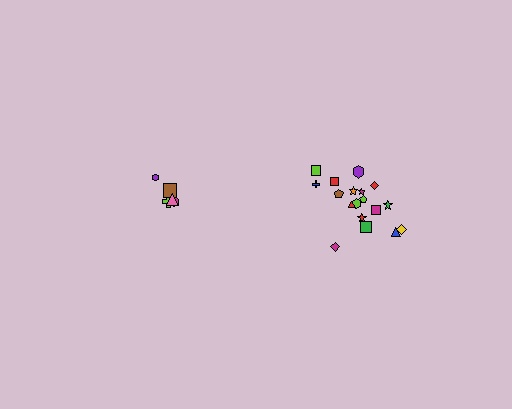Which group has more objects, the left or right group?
The right group.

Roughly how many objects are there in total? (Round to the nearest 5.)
Roughly 25 objects in total.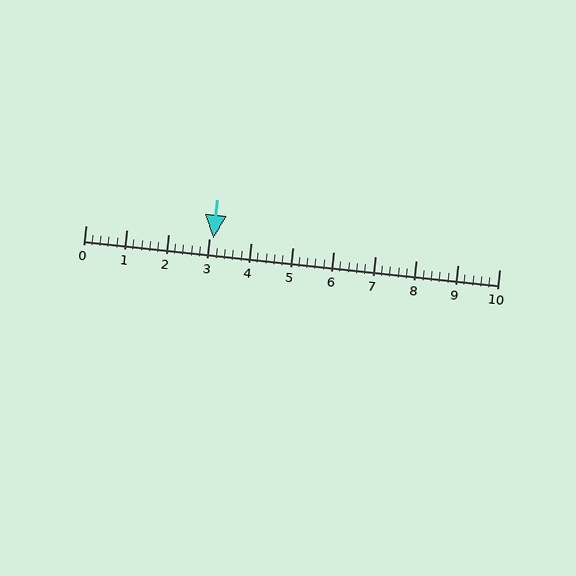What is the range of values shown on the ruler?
The ruler shows values from 0 to 10.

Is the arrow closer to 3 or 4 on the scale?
The arrow is closer to 3.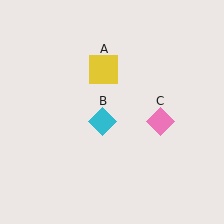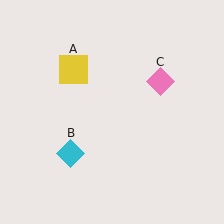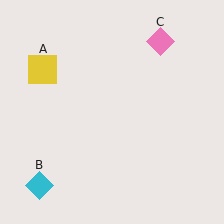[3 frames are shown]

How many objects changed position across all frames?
3 objects changed position: yellow square (object A), cyan diamond (object B), pink diamond (object C).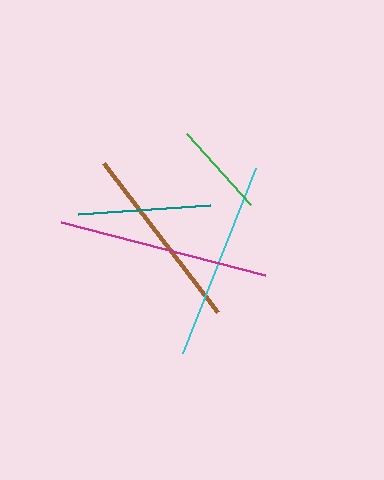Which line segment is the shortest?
The green line is the shortest at approximately 96 pixels.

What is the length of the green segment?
The green segment is approximately 96 pixels long.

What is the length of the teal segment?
The teal segment is approximately 133 pixels long.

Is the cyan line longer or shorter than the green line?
The cyan line is longer than the green line.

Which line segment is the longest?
The magenta line is the longest at approximately 210 pixels.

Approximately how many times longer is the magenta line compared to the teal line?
The magenta line is approximately 1.6 times the length of the teal line.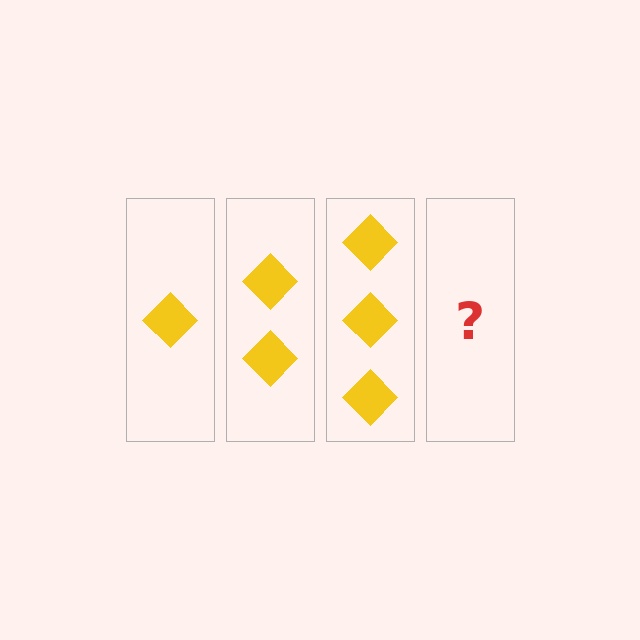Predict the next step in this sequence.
The next step is 4 diamonds.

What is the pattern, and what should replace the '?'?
The pattern is that each step adds one more diamond. The '?' should be 4 diamonds.